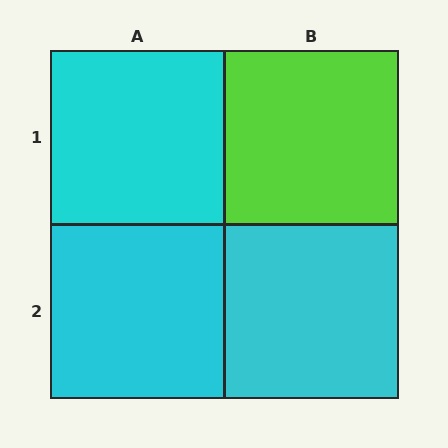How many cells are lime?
1 cell is lime.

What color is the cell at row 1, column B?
Lime.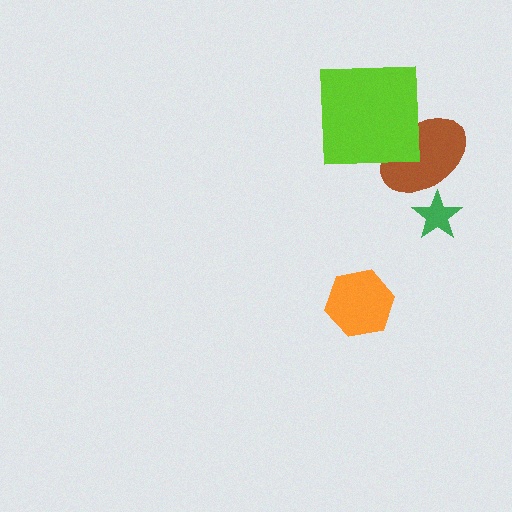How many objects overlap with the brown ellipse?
2 objects overlap with the brown ellipse.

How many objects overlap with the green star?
1 object overlaps with the green star.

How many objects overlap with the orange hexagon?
0 objects overlap with the orange hexagon.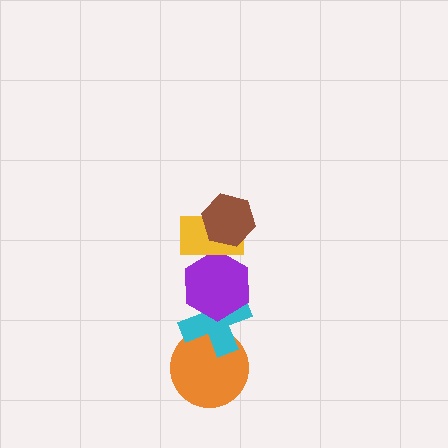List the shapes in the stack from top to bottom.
From top to bottom: the brown hexagon, the yellow rectangle, the purple hexagon, the cyan cross, the orange circle.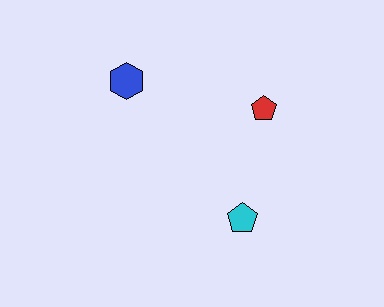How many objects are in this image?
There are 3 objects.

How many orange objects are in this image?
There are no orange objects.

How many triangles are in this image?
There are no triangles.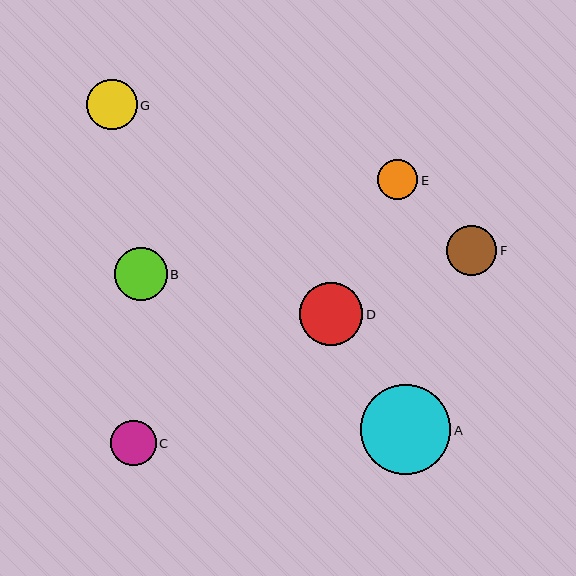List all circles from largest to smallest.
From largest to smallest: A, D, B, G, F, C, E.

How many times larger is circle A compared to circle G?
Circle A is approximately 1.8 times the size of circle G.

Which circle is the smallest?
Circle E is the smallest with a size of approximately 40 pixels.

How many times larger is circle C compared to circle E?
Circle C is approximately 1.1 times the size of circle E.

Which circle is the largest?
Circle A is the largest with a size of approximately 90 pixels.